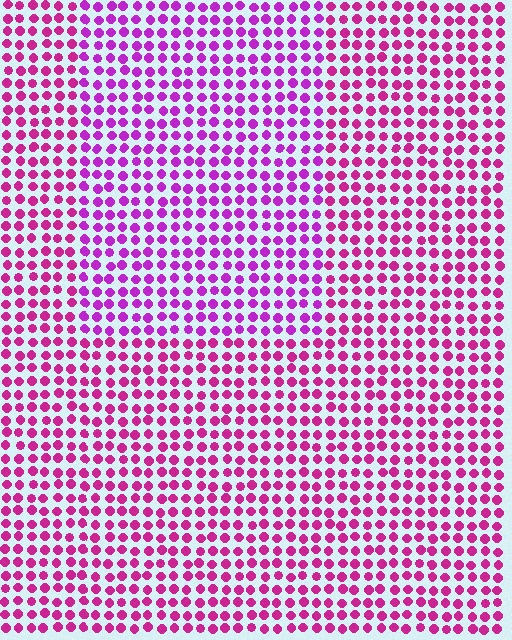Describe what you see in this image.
The image is filled with small magenta elements in a uniform arrangement. A rectangle-shaped region is visible where the elements are tinted to a slightly different hue, forming a subtle color boundary.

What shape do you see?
I see a rectangle.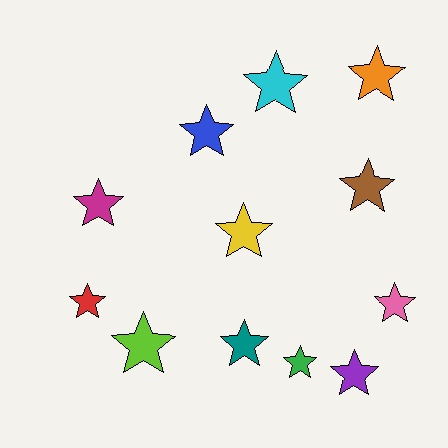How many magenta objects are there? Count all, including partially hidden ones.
There is 1 magenta object.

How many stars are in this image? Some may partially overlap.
There are 12 stars.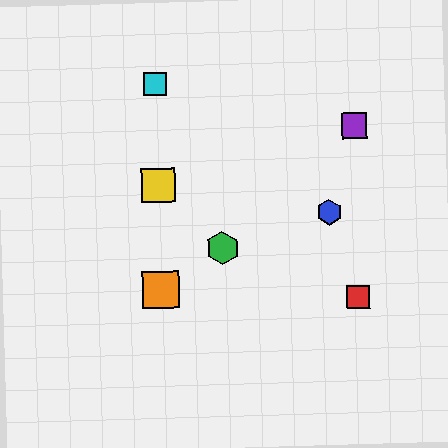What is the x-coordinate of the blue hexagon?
The blue hexagon is at x≈329.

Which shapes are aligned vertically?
The yellow square, the orange square, the cyan square are aligned vertically.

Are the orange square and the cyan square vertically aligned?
Yes, both are at x≈161.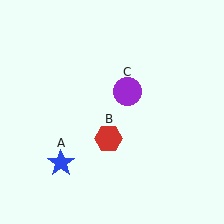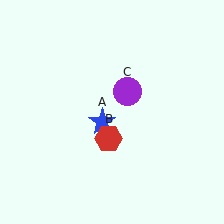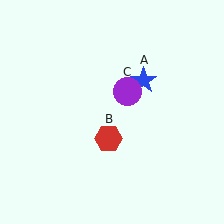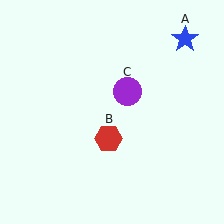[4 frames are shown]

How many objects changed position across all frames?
1 object changed position: blue star (object A).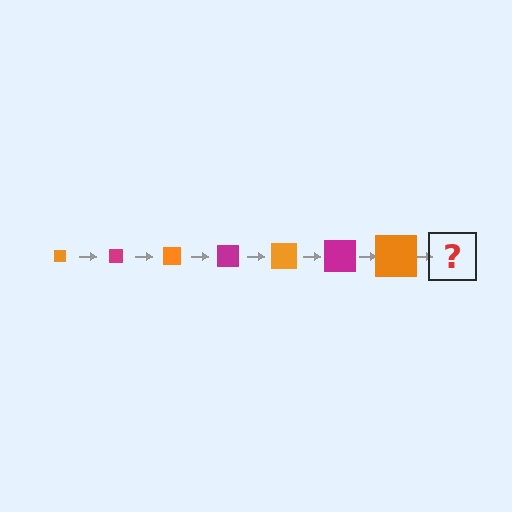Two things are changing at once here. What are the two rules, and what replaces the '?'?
The two rules are that the square grows larger each step and the color cycles through orange and magenta. The '?' should be a magenta square, larger than the previous one.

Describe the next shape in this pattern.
It should be a magenta square, larger than the previous one.